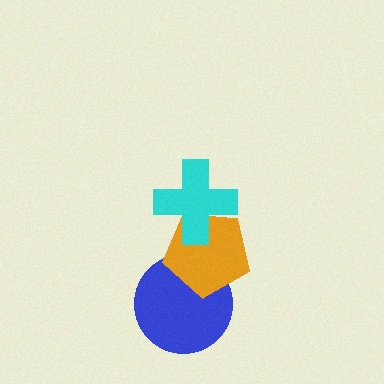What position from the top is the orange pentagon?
The orange pentagon is 2nd from the top.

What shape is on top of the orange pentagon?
The cyan cross is on top of the orange pentagon.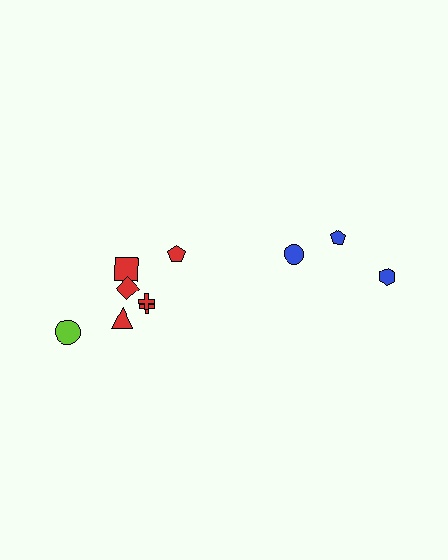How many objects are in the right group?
There are 3 objects.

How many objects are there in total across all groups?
There are 10 objects.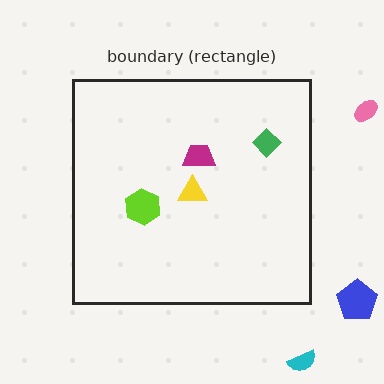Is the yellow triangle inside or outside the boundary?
Inside.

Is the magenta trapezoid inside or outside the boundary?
Inside.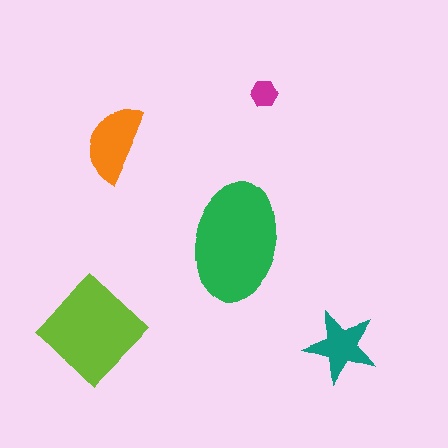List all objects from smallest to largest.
The magenta hexagon, the teal star, the orange semicircle, the lime diamond, the green ellipse.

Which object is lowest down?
The teal star is bottommost.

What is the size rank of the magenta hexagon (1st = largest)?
5th.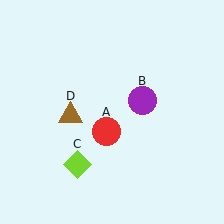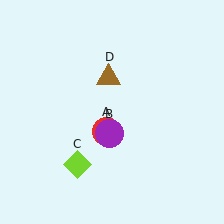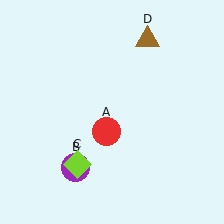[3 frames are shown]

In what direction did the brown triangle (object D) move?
The brown triangle (object D) moved up and to the right.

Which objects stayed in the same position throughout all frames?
Red circle (object A) and lime diamond (object C) remained stationary.